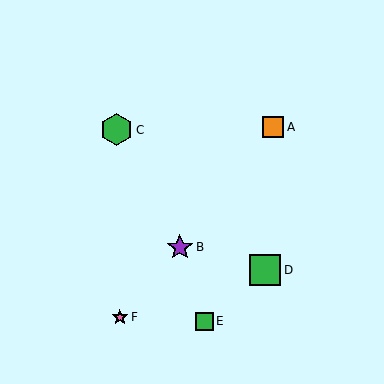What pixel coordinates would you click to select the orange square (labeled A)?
Click at (273, 127) to select the orange square A.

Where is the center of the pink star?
The center of the pink star is at (120, 317).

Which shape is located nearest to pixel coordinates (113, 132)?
The green hexagon (labeled C) at (117, 130) is nearest to that location.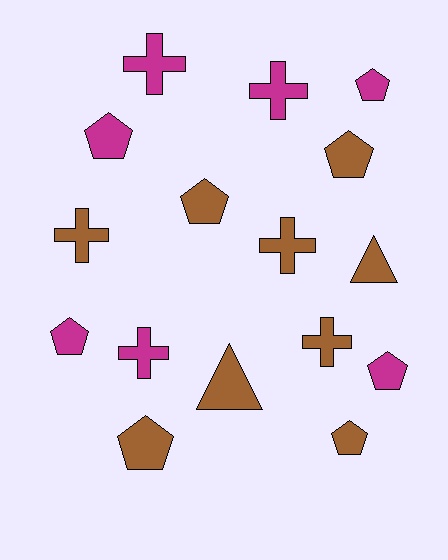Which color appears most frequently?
Brown, with 9 objects.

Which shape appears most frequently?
Pentagon, with 8 objects.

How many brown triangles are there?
There are 2 brown triangles.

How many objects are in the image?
There are 16 objects.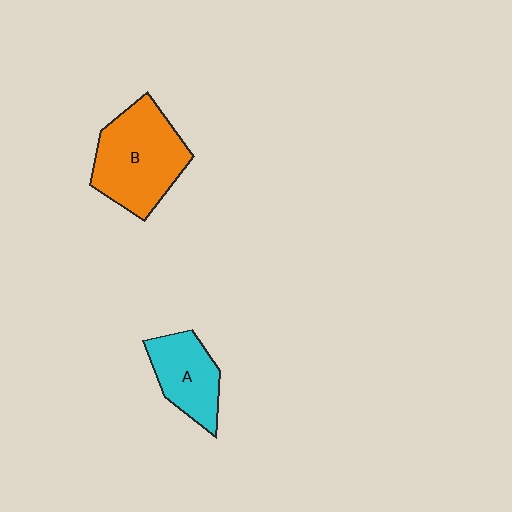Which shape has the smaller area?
Shape A (cyan).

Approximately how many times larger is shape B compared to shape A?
Approximately 1.6 times.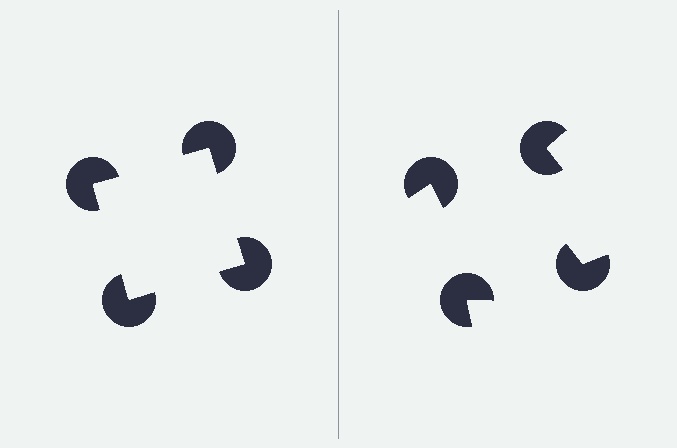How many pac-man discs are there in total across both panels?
8 — 4 on each side.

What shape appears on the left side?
An illusory square.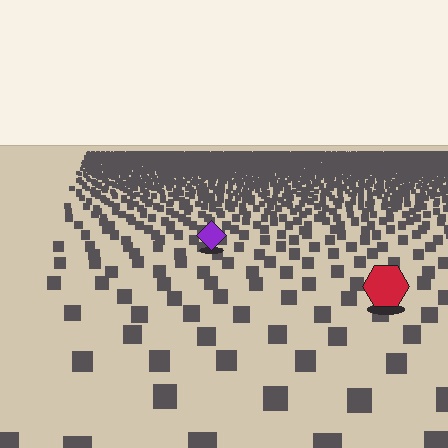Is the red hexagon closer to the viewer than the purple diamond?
Yes. The red hexagon is closer — you can tell from the texture gradient: the ground texture is coarser near it.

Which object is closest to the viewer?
The red hexagon is closest. The texture marks near it are larger and more spread out.